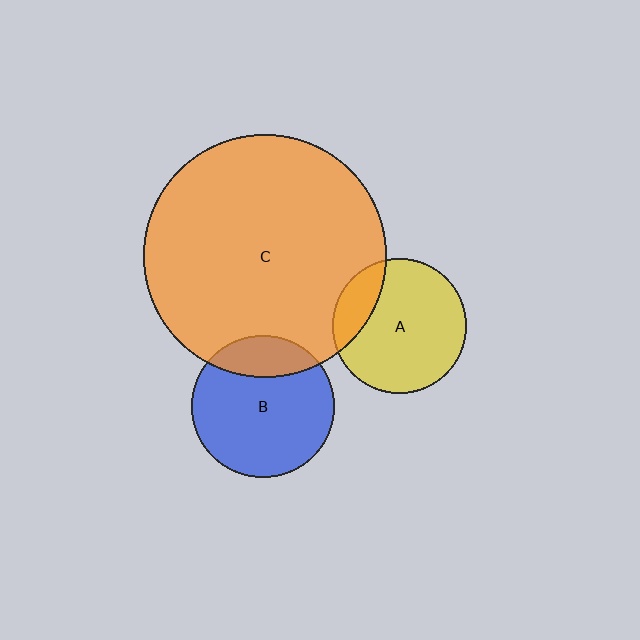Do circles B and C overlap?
Yes.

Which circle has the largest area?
Circle C (orange).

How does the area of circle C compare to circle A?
Approximately 3.2 times.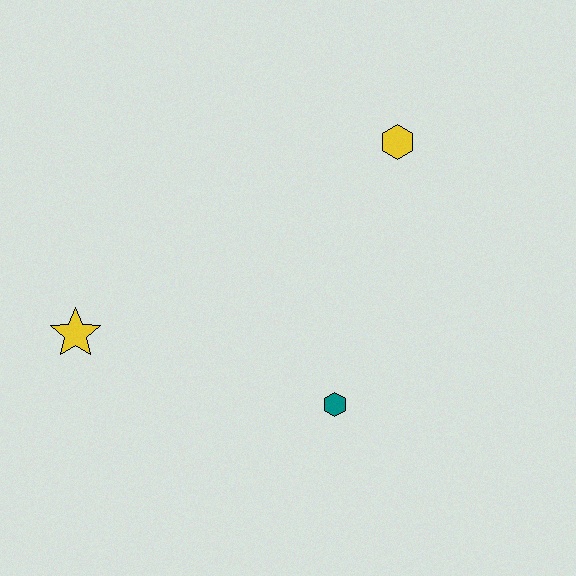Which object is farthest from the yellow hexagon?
The yellow star is farthest from the yellow hexagon.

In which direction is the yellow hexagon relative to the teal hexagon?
The yellow hexagon is above the teal hexagon.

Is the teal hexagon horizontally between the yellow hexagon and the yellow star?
Yes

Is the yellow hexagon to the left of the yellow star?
No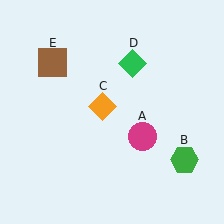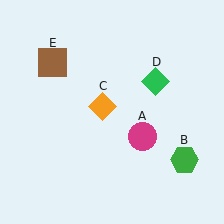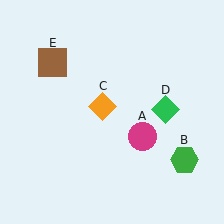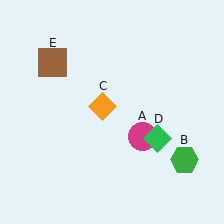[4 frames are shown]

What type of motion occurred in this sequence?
The green diamond (object D) rotated clockwise around the center of the scene.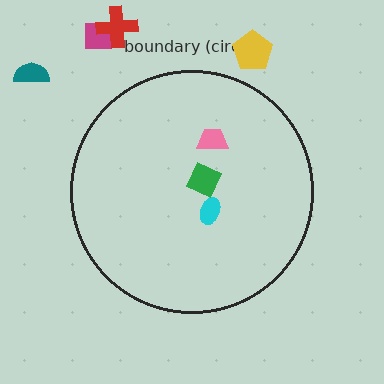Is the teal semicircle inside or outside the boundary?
Outside.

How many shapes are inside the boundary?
3 inside, 4 outside.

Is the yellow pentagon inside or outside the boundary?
Outside.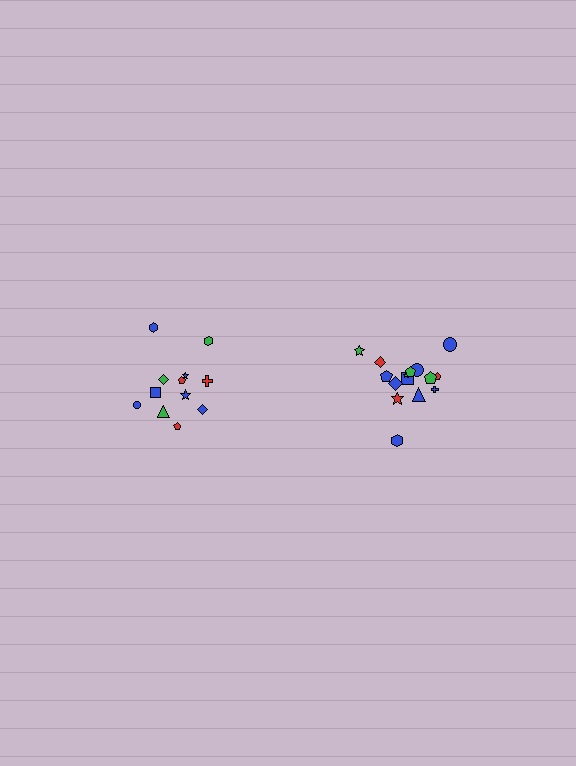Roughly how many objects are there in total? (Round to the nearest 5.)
Roughly 25 objects in total.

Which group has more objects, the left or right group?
The right group.